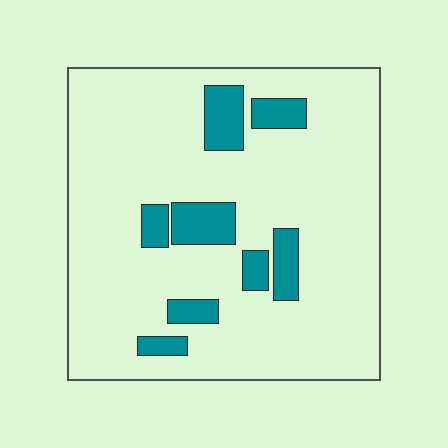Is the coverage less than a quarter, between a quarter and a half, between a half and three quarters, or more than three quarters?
Less than a quarter.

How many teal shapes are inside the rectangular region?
8.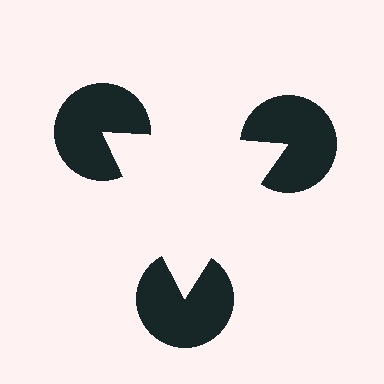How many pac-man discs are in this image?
There are 3 — one at each vertex of the illusory triangle.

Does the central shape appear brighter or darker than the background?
It typically appears slightly brighter than the background, even though no actual brightness change is drawn.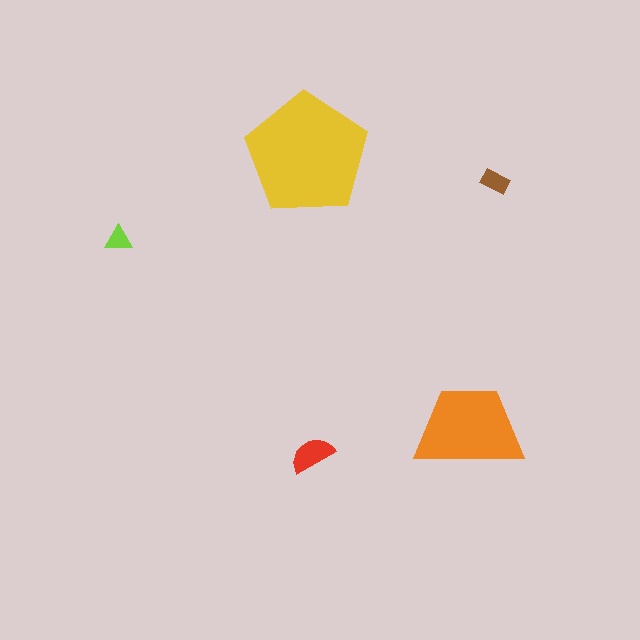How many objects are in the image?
There are 5 objects in the image.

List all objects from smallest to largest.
The lime triangle, the brown rectangle, the red semicircle, the orange trapezoid, the yellow pentagon.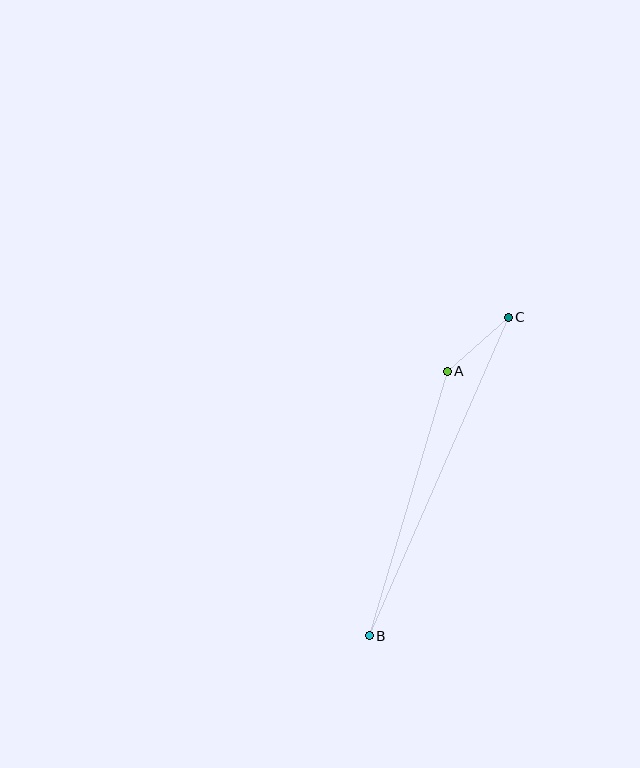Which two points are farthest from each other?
Points B and C are farthest from each other.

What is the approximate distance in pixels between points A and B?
The distance between A and B is approximately 276 pixels.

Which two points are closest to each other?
Points A and C are closest to each other.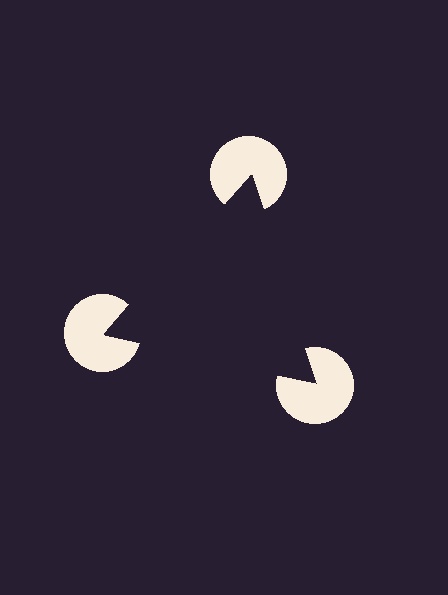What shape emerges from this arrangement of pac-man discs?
An illusory triangle — its edges are inferred from the aligned wedge cuts in the pac-man discs, not physically drawn.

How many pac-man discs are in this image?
There are 3 — one at each vertex of the illusory triangle.